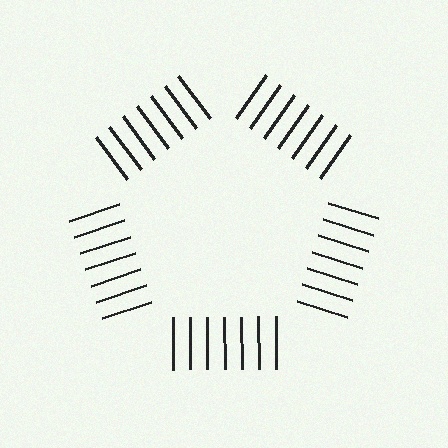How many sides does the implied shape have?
5 sides — the line-ends trace a pentagon.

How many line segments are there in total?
35 — 7 along each of the 5 edges.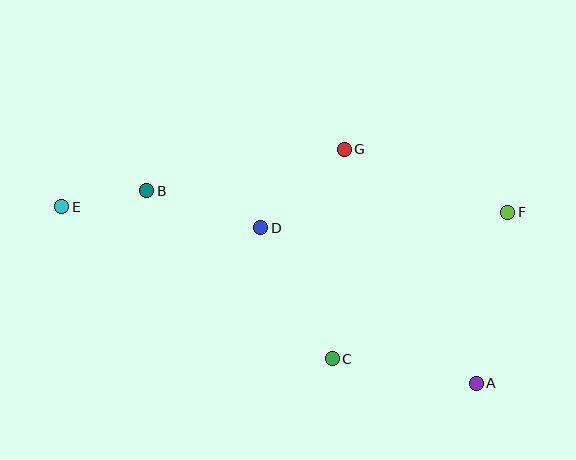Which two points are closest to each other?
Points B and E are closest to each other.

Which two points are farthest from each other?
Points A and E are farthest from each other.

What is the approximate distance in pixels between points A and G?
The distance between A and G is approximately 269 pixels.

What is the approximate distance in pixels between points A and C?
The distance between A and C is approximately 146 pixels.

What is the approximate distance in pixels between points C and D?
The distance between C and D is approximately 149 pixels.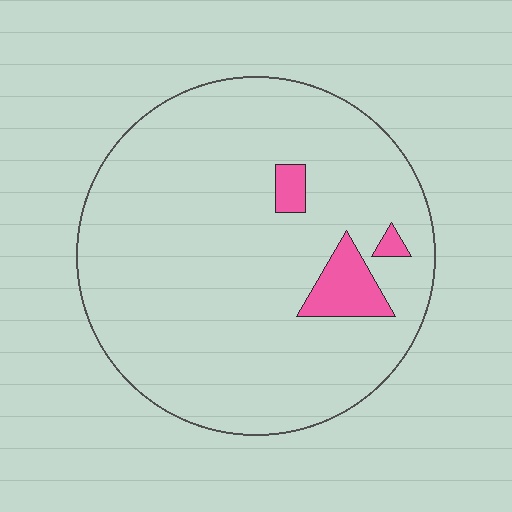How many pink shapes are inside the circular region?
3.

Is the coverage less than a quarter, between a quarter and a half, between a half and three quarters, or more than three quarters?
Less than a quarter.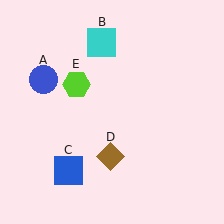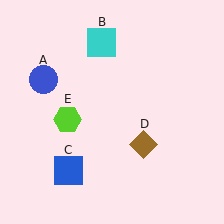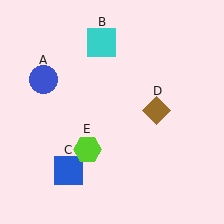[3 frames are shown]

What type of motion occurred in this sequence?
The brown diamond (object D), lime hexagon (object E) rotated counterclockwise around the center of the scene.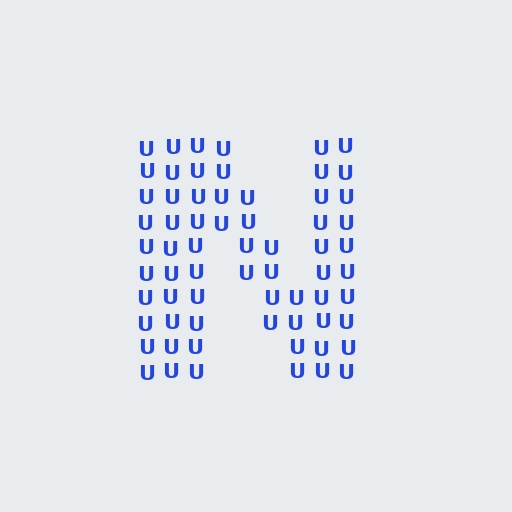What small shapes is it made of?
It is made of small letter U's.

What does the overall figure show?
The overall figure shows the letter N.